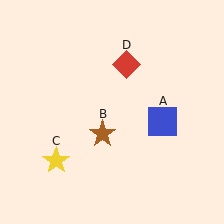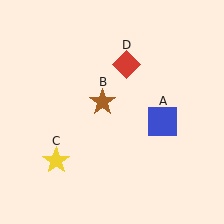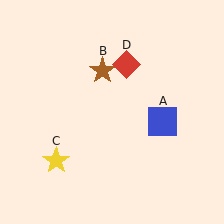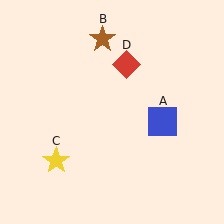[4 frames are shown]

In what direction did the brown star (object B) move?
The brown star (object B) moved up.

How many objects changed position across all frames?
1 object changed position: brown star (object B).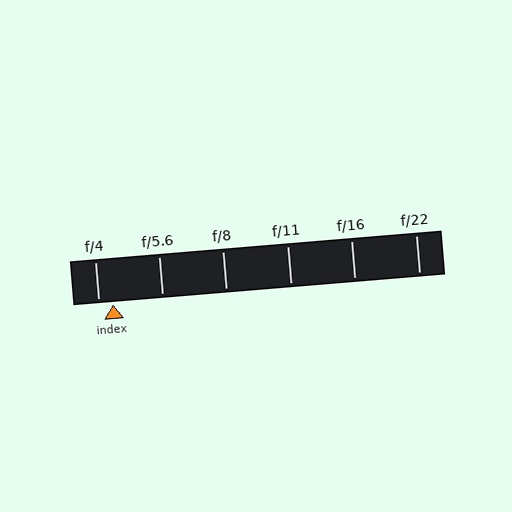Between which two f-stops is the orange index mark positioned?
The index mark is between f/4 and f/5.6.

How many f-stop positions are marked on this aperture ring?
There are 6 f-stop positions marked.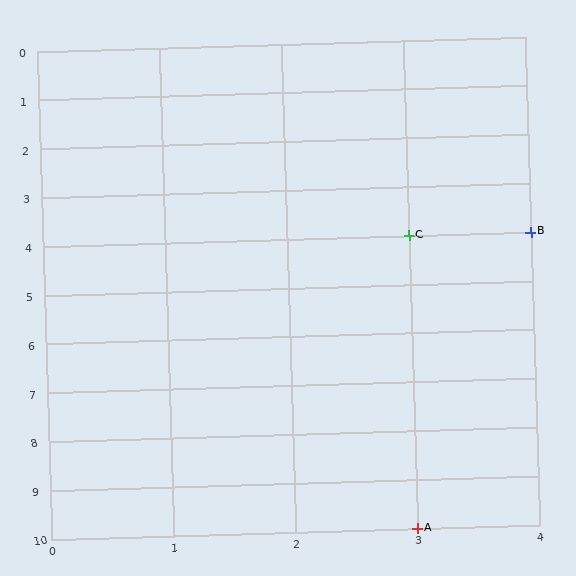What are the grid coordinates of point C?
Point C is at grid coordinates (3, 4).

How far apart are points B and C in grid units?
Points B and C are 1 column apart.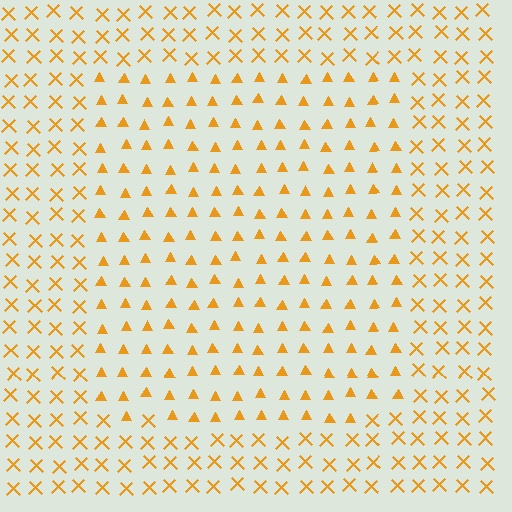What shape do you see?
I see a rectangle.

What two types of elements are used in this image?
The image uses triangles inside the rectangle region and X marks outside it.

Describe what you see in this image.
The image is filled with small orange elements arranged in a uniform grid. A rectangle-shaped region contains triangles, while the surrounding area contains X marks. The boundary is defined purely by the change in element shape.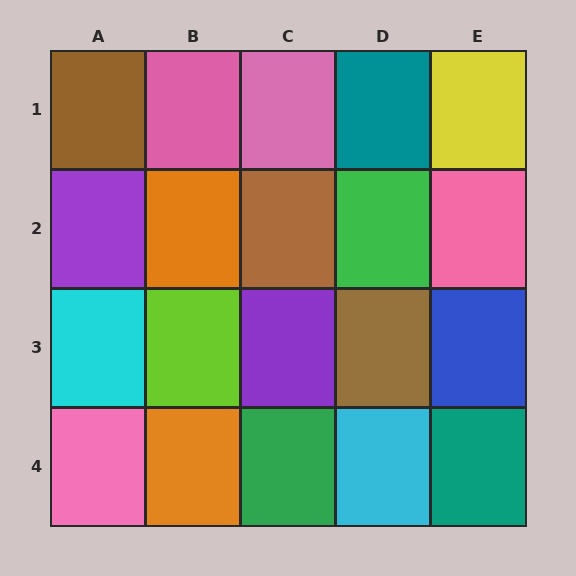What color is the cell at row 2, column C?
Brown.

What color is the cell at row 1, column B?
Pink.